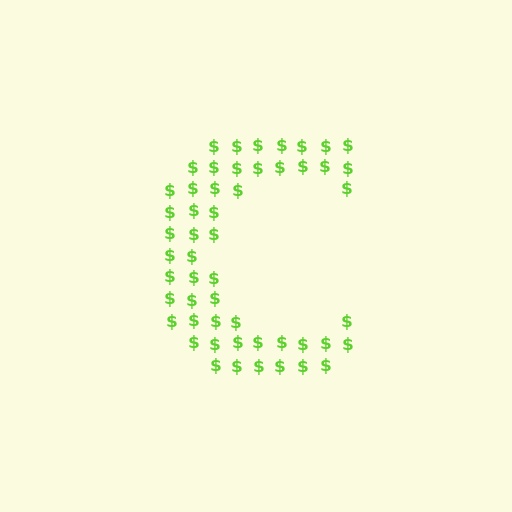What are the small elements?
The small elements are dollar signs.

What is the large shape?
The large shape is the letter C.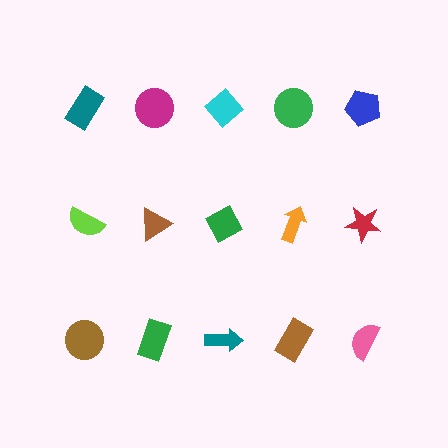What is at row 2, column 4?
An orange arrow.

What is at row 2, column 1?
A lime semicircle.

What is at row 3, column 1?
A brown circle.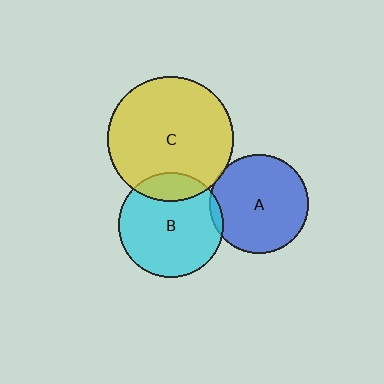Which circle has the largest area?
Circle C (yellow).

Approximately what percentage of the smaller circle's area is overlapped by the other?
Approximately 5%.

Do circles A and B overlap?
Yes.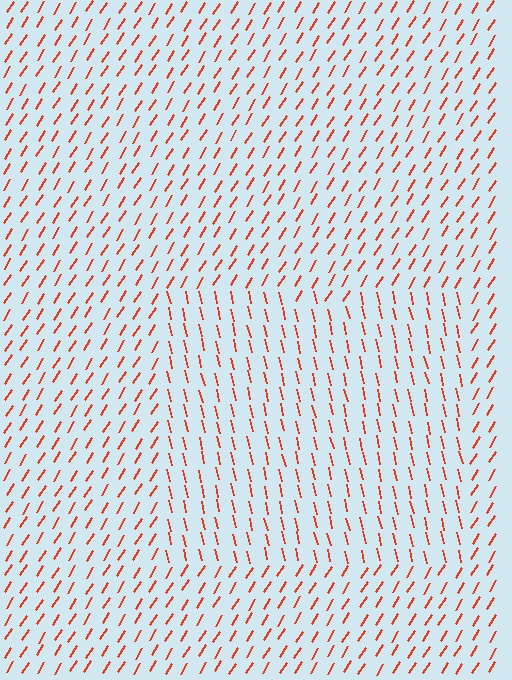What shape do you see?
I see a rectangle.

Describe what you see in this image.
The image is filled with small red line segments. A rectangle region in the image has lines oriented differently from the surrounding lines, creating a visible texture boundary.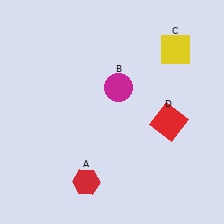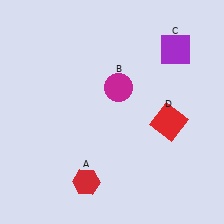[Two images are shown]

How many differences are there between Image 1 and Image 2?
There is 1 difference between the two images.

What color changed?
The square (C) changed from yellow in Image 1 to purple in Image 2.